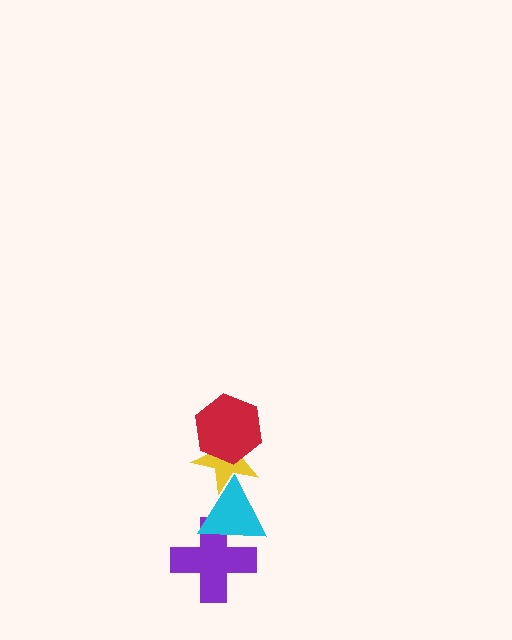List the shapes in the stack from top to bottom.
From top to bottom: the red hexagon, the yellow star, the cyan triangle, the purple cross.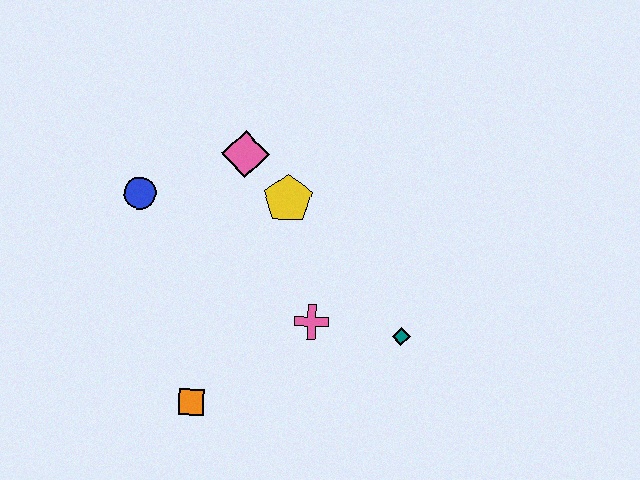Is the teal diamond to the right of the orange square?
Yes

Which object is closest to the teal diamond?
The pink cross is closest to the teal diamond.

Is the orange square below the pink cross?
Yes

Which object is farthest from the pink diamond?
The orange square is farthest from the pink diamond.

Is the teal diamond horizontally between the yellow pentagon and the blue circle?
No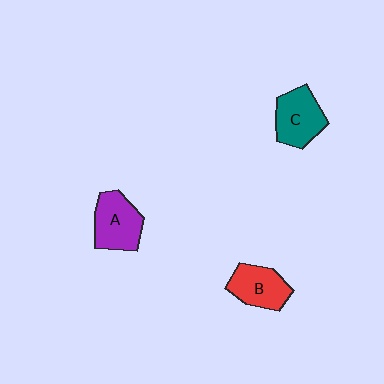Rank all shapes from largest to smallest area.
From largest to smallest: A (purple), C (teal), B (red).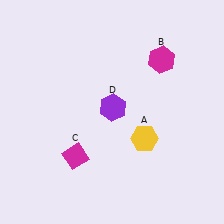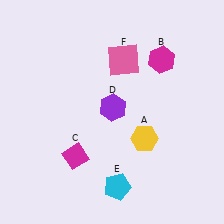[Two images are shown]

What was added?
A cyan pentagon (E), a pink square (F) were added in Image 2.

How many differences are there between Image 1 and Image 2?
There are 2 differences between the two images.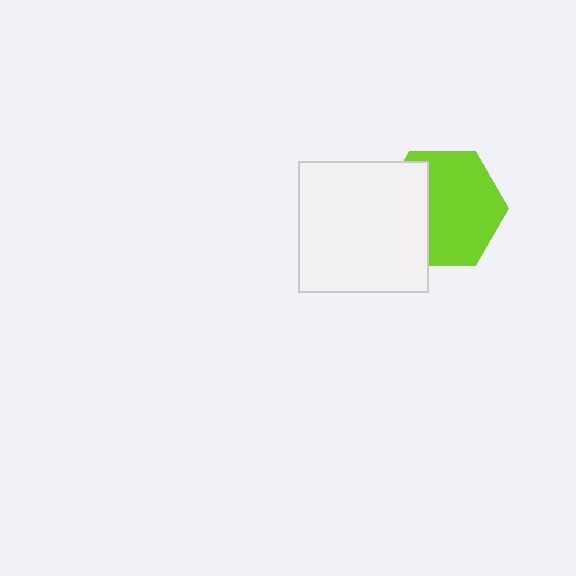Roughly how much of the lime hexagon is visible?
Most of it is visible (roughly 65%).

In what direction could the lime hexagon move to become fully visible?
The lime hexagon could move right. That would shift it out from behind the white square entirely.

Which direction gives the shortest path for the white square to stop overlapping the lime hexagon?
Moving left gives the shortest separation.